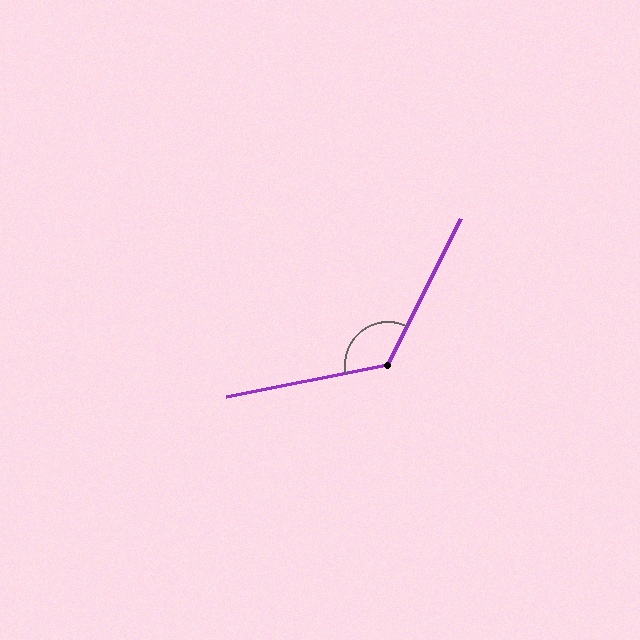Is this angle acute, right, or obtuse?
It is obtuse.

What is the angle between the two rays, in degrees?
Approximately 128 degrees.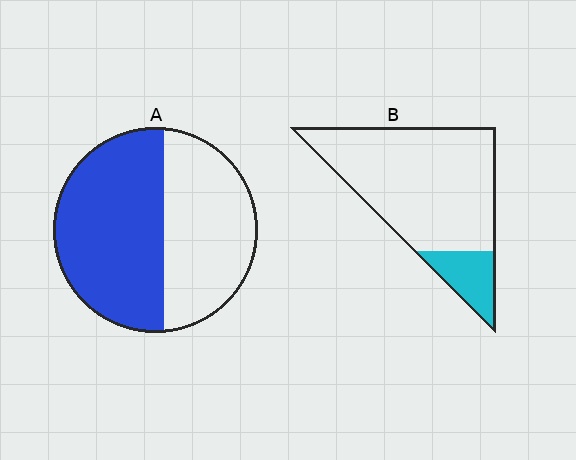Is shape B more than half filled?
No.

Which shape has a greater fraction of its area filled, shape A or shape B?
Shape A.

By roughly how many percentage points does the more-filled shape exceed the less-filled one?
By roughly 40 percentage points (A over B).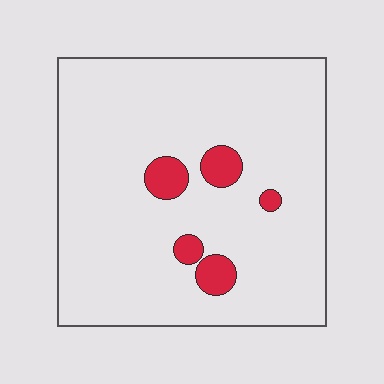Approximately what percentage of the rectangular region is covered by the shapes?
Approximately 10%.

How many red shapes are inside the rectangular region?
5.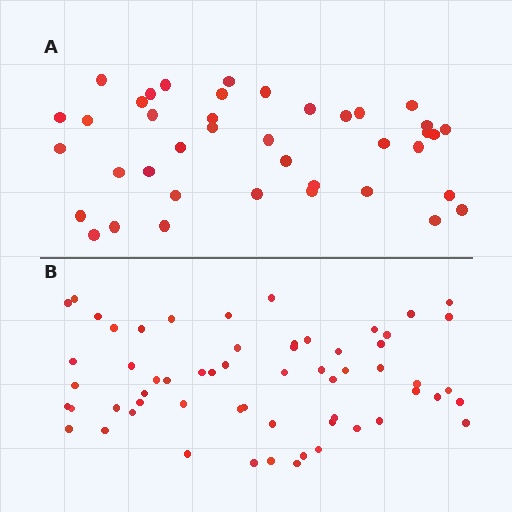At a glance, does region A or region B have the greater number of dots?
Region B (the bottom region) has more dots.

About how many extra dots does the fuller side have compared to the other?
Region B has approximately 20 more dots than region A.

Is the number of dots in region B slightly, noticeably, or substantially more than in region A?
Region B has substantially more. The ratio is roughly 1.5 to 1.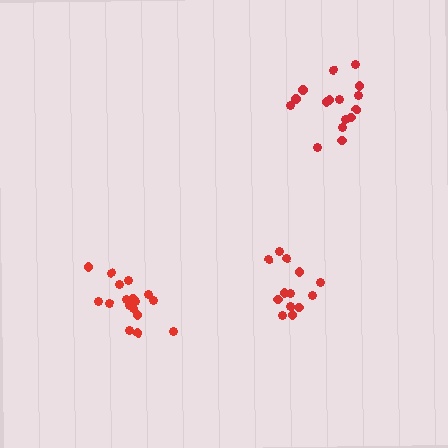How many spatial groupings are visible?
There are 3 spatial groupings.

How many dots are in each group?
Group 1: 17 dots, Group 2: 16 dots, Group 3: 13 dots (46 total).